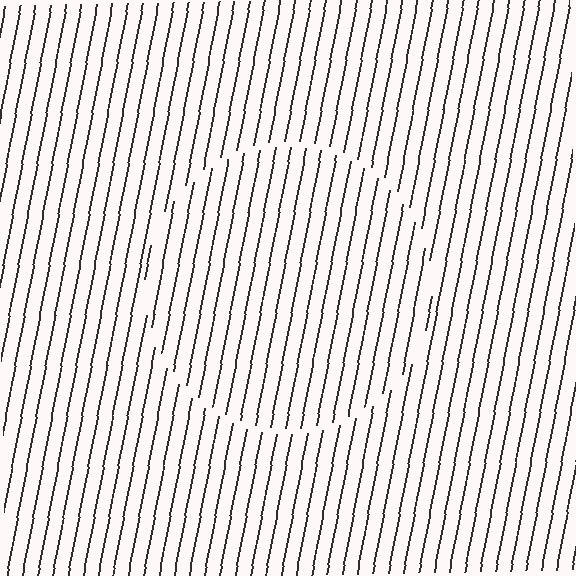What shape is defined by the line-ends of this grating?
An illusory circle. The interior of the shape contains the same grating, shifted by half a period — the contour is defined by the phase discontinuity where line-ends from the inner and outer gratings abut.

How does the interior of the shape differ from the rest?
The interior of the shape contains the same grating, shifted by half a period — the contour is defined by the phase discontinuity where line-ends from the inner and outer gratings abut.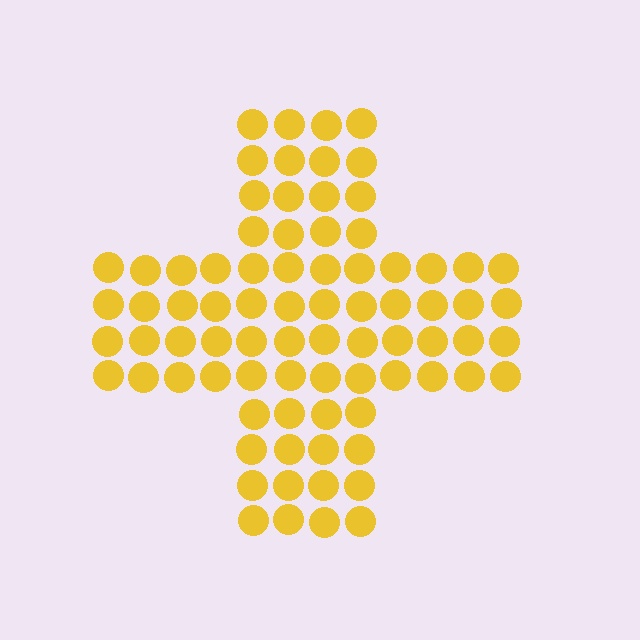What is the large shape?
The large shape is a cross.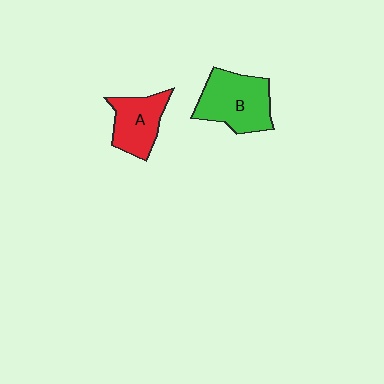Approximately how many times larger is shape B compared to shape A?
Approximately 1.4 times.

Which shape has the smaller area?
Shape A (red).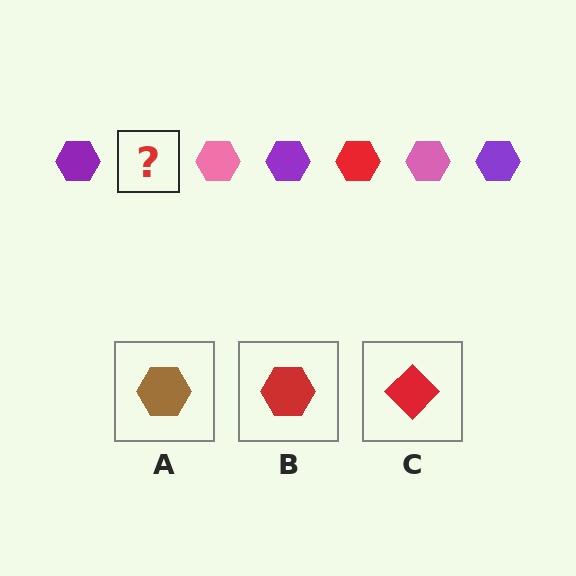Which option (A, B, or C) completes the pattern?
B.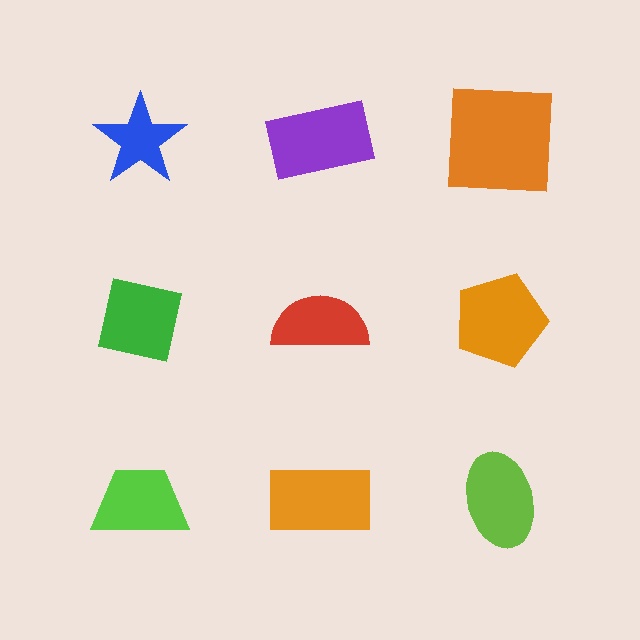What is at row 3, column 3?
A lime ellipse.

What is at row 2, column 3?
An orange pentagon.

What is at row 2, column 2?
A red semicircle.